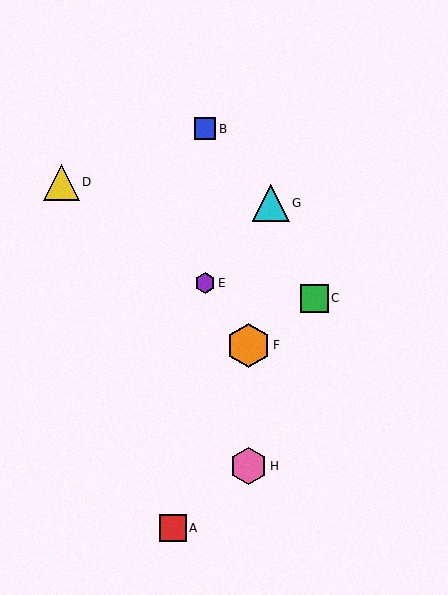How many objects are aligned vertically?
2 objects (B, E) are aligned vertically.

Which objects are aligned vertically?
Objects B, E are aligned vertically.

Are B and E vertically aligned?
Yes, both are at x≈205.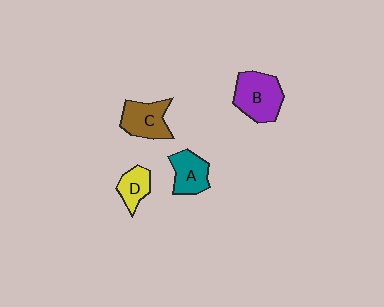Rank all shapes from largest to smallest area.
From largest to smallest: B (purple), C (brown), A (teal), D (yellow).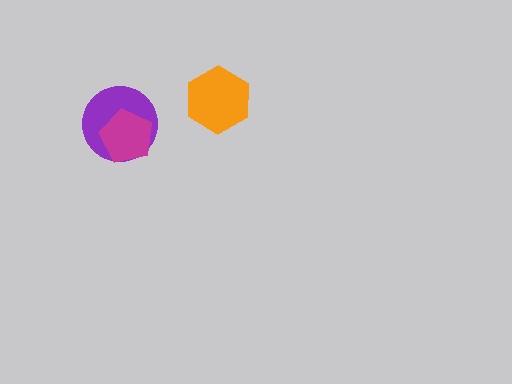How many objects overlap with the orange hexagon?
0 objects overlap with the orange hexagon.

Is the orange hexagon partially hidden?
No, no other shape covers it.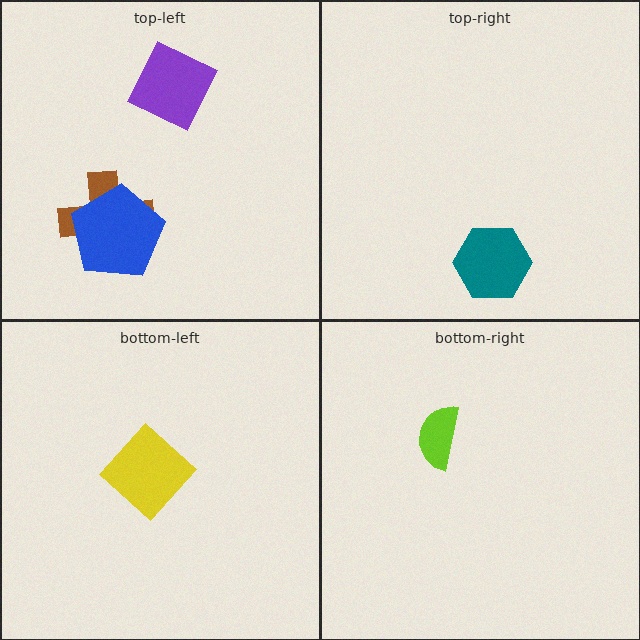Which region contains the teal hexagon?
The top-right region.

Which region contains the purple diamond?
The top-left region.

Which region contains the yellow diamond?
The bottom-left region.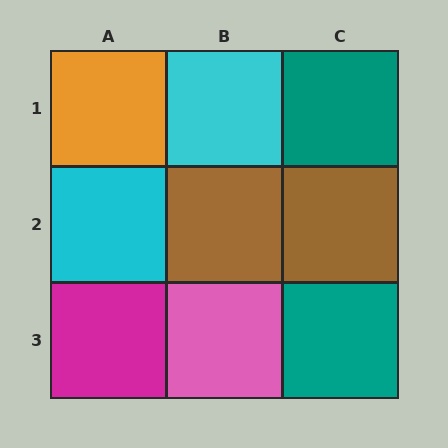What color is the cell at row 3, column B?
Pink.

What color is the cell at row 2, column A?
Cyan.